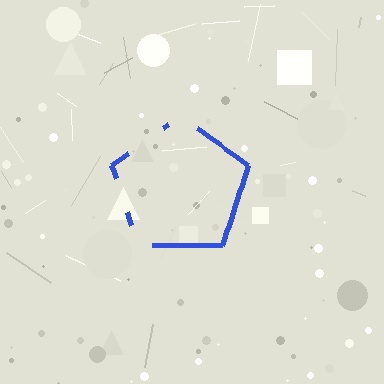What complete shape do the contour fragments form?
The contour fragments form a pentagon.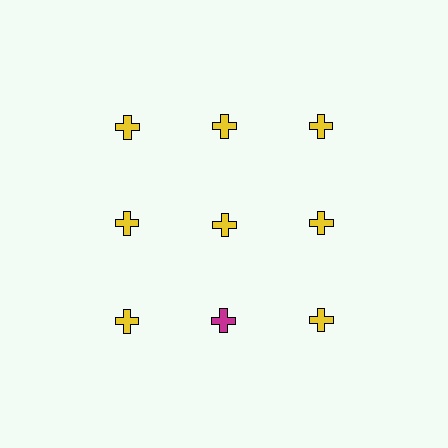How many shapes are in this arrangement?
There are 9 shapes arranged in a grid pattern.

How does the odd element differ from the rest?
It has a different color: magenta instead of yellow.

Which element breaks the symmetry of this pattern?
The magenta cross in the third row, second from left column breaks the symmetry. All other shapes are yellow crosses.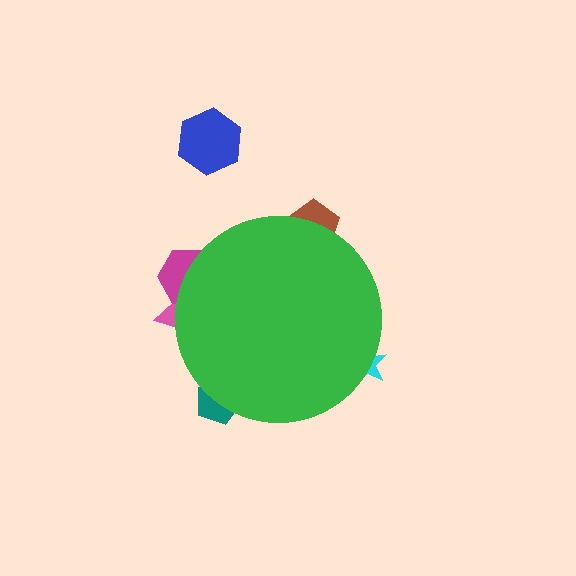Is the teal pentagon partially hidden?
Yes, the teal pentagon is partially hidden behind the green circle.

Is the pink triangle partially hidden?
Yes, the pink triangle is partially hidden behind the green circle.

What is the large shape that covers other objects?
A green circle.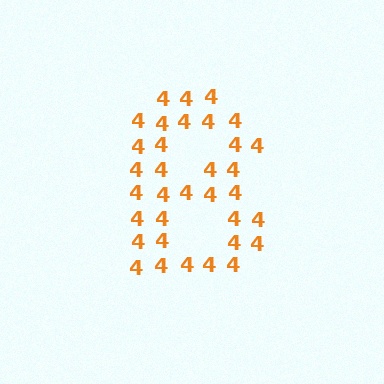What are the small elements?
The small elements are digit 4's.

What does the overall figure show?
The overall figure shows the digit 8.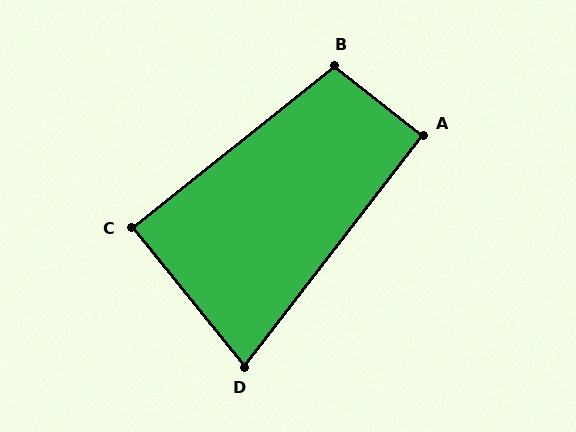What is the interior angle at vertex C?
Approximately 89 degrees (approximately right).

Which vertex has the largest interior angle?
B, at approximately 103 degrees.